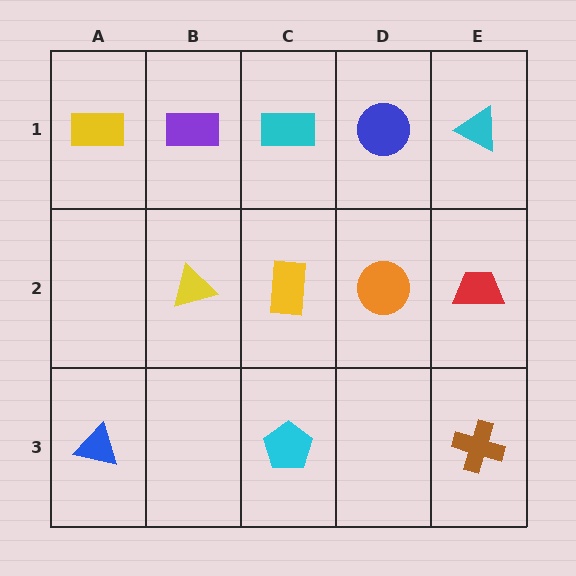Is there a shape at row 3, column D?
No, that cell is empty.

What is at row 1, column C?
A cyan rectangle.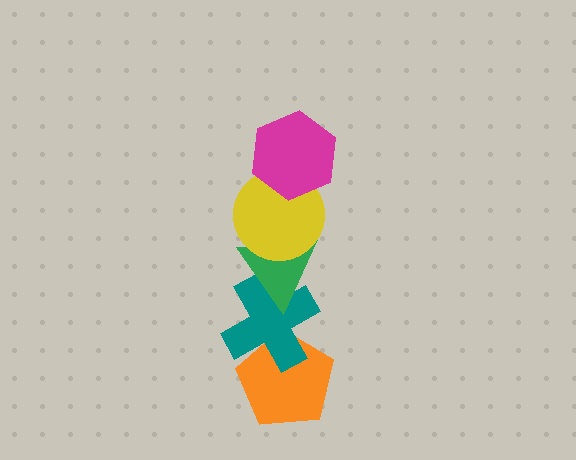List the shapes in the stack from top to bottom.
From top to bottom: the magenta hexagon, the yellow circle, the green triangle, the teal cross, the orange pentagon.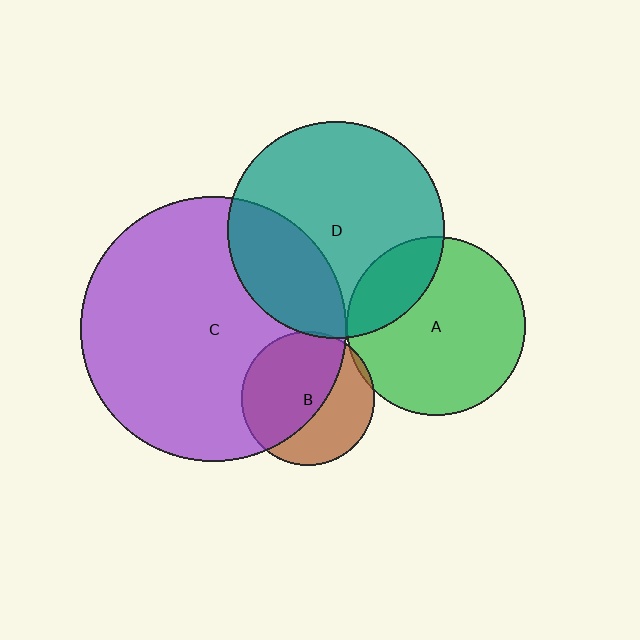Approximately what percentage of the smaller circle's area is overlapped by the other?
Approximately 5%.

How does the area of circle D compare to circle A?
Approximately 1.5 times.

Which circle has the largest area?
Circle C (purple).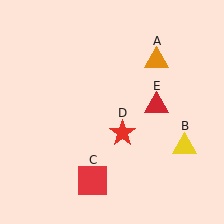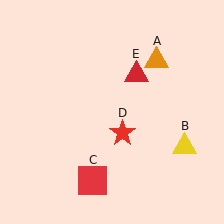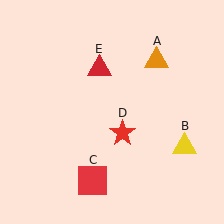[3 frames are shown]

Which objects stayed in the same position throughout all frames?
Orange triangle (object A) and yellow triangle (object B) and red square (object C) and red star (object D) remained stationary.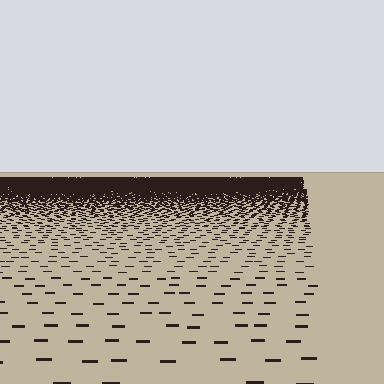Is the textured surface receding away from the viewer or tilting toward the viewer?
The surface is receding away from the viewer. Texture elements get smaller and denser toward the top.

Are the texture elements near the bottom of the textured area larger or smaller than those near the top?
Larger. Near the bottom, elements are closer to the viewer and appear at a bigger on-screen size.